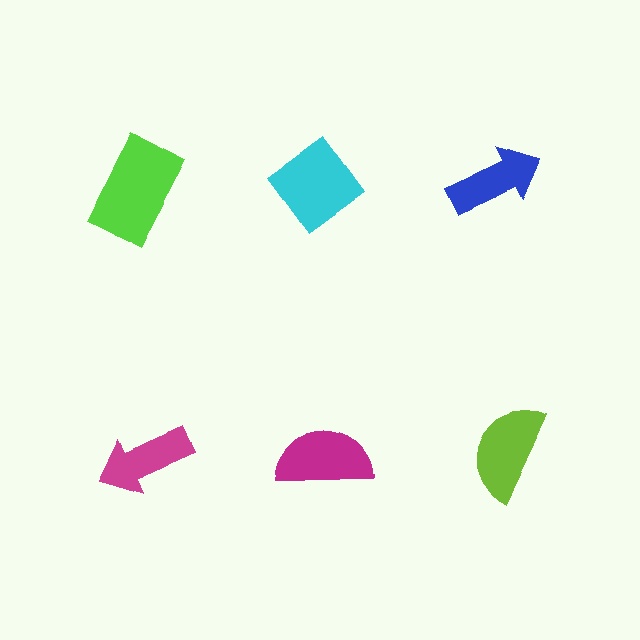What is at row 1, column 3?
A blue arrow.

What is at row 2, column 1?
A magenta arrow.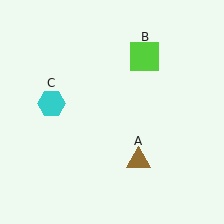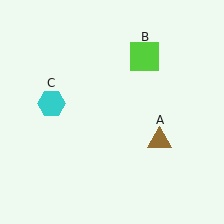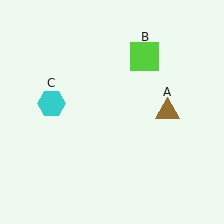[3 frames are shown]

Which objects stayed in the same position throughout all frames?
Lime square (object B) and cyan hexagon (object C) remained stationary.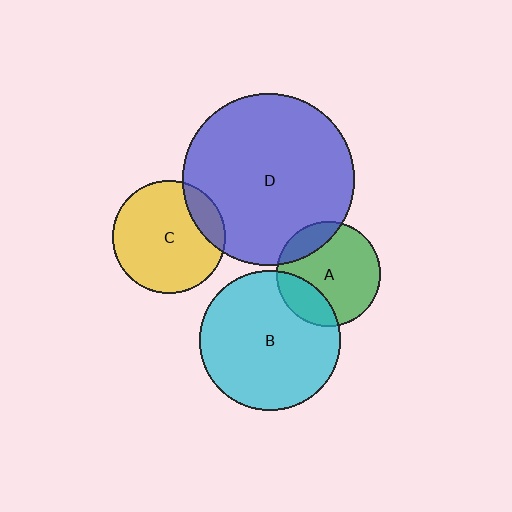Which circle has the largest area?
Circle D (blue).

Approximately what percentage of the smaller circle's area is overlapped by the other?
Approximately 25%.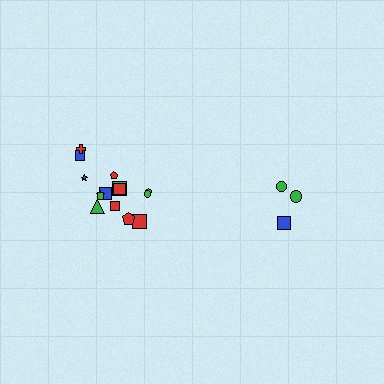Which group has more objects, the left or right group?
The left group.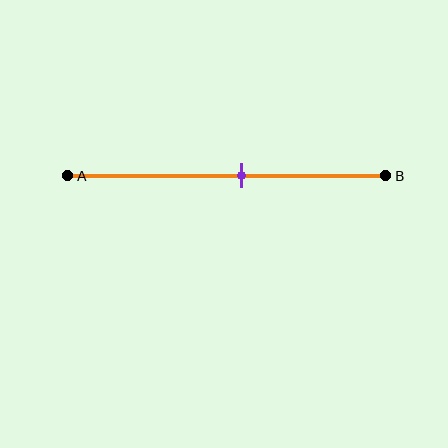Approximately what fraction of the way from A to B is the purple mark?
The purple mark is approximately 55% of the way from A to B.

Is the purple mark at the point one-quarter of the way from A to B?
No, the mark is at about 55% from A, not at the 25% one-quarter point.